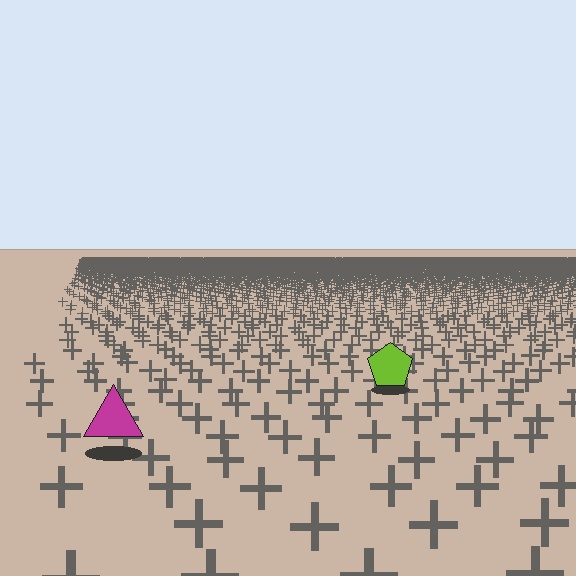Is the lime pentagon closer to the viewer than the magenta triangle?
No. The magenta triangle is closer — you can tell from the texture gradient: the ground texture is coarser near it.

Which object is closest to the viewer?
The magenta triangle is closest. The texture marks near it are larger and more spread out.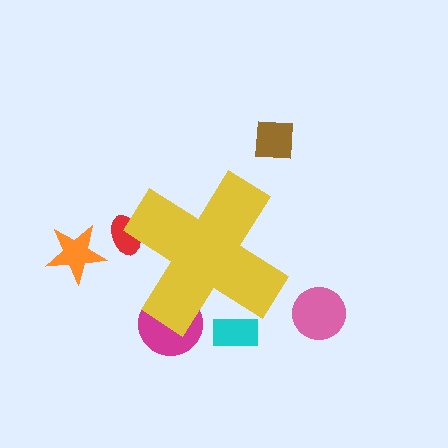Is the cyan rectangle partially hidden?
Yes, the cyan rectangle is partially hidden behind the yellow cross.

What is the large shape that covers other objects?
A yellow cross.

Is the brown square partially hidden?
No, the brown square is fully visible.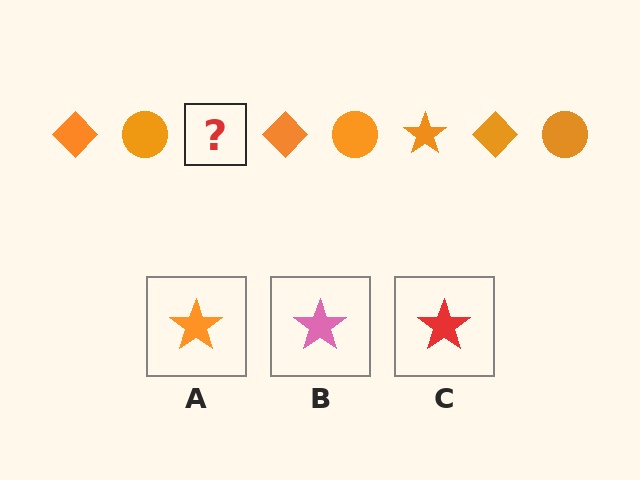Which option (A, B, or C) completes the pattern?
A.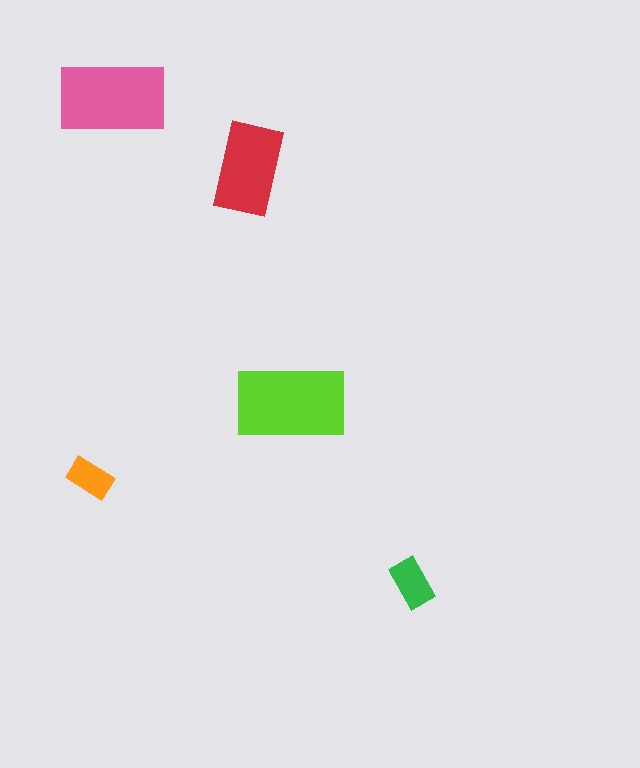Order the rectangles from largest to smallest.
the lime one, the pink one, the red one, the green one, the orange one.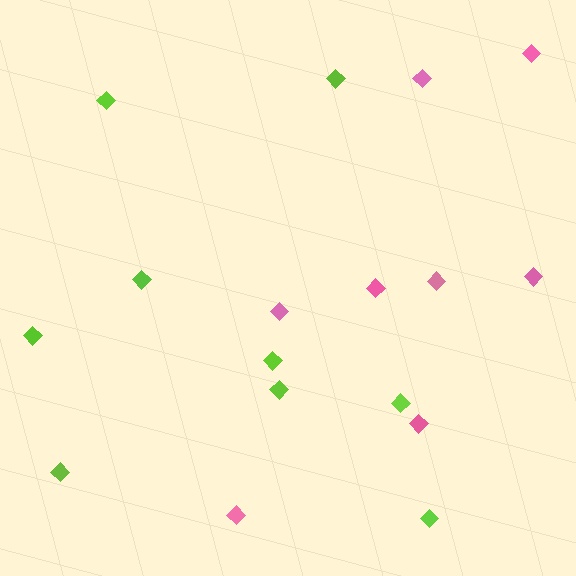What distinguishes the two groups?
There are 2 groups: one group of pink diamonds (8) and one group of lime diamonds (9).